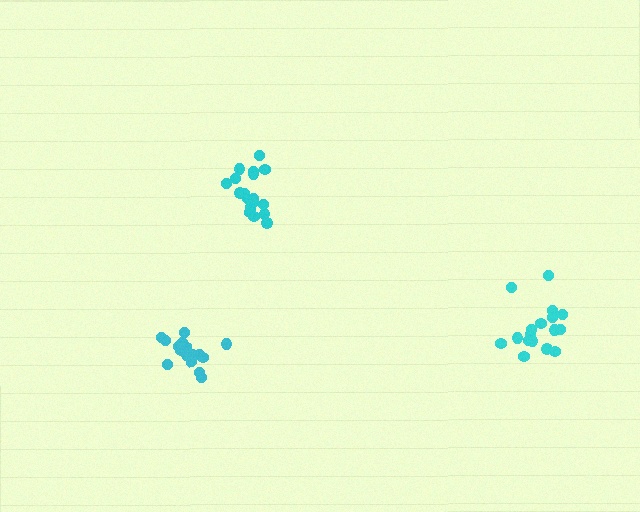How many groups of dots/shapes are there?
There are 3 groups.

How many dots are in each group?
Group 1: 19 dots, Group 2: 19 dots, Group 3: 17 dots (55 total).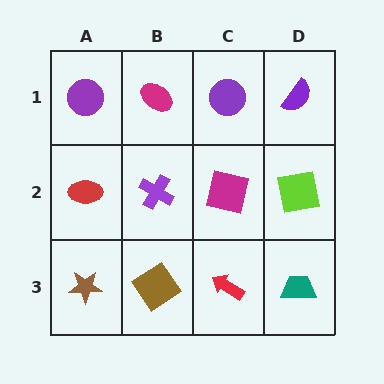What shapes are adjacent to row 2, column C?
A purple circle (row 1, column C), a red arrow (row 3, column C), a purple cross (row 2, column B), a lime square (row 2, column D).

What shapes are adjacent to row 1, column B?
A purple cross (row 2, column B), a purple circle (row 1, column A), a purple circle (row 1, column C).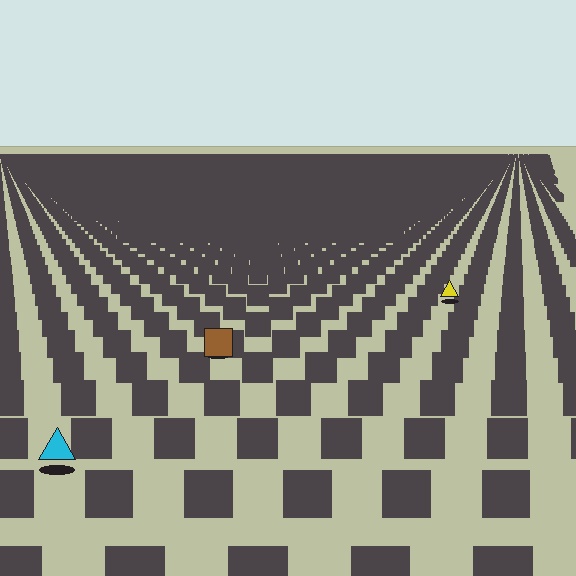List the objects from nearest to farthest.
From nearest to farthest: the cyan triangle, the brown square, the yellow triangle.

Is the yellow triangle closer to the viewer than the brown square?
No. The brown square is closer — you can tell from the texture gradient: the ground texture is coarser near it.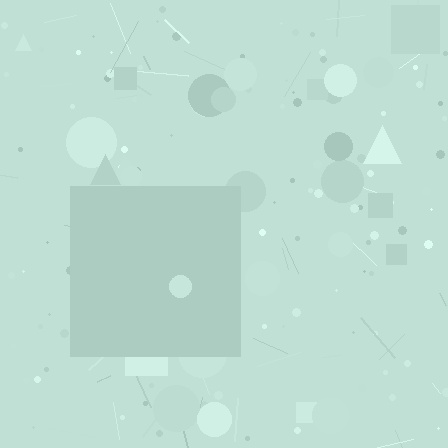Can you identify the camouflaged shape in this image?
The camouflaged shape is a square.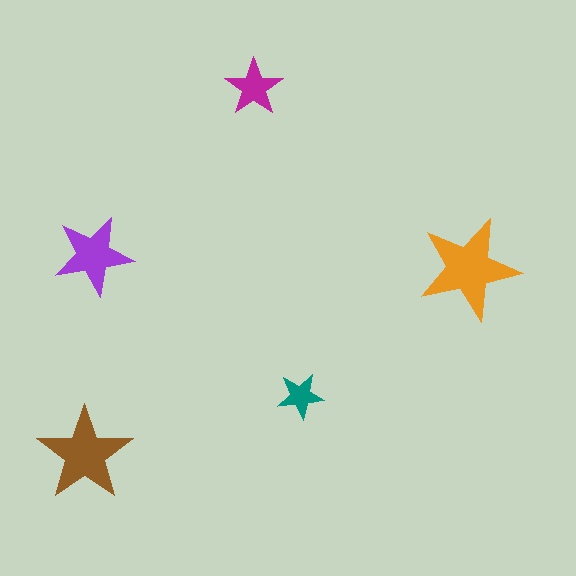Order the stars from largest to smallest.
the orange one, the brown one, the purple one, the magenta one, the teal one.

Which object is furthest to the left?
The brown star is leftmost.